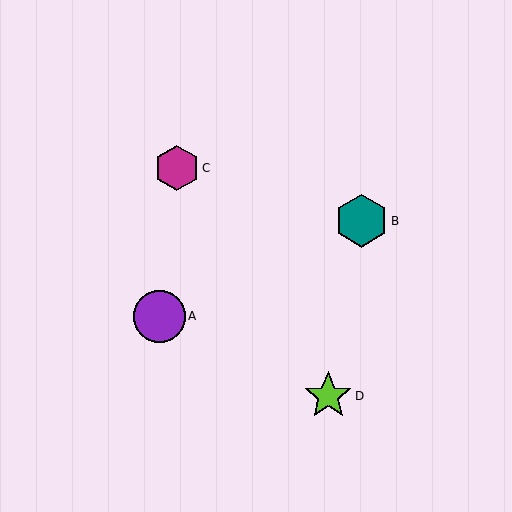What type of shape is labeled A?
Shape A is a purple circle.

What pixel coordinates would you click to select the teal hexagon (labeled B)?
Click at (361, 221) to select the teal hexagon B.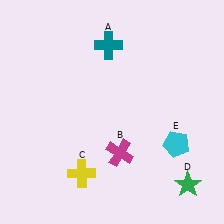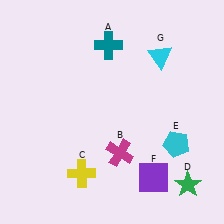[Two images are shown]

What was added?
A purple square (F), a cyan triangle (G) were added in Image 2.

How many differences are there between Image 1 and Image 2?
There are 2 differences between the two images.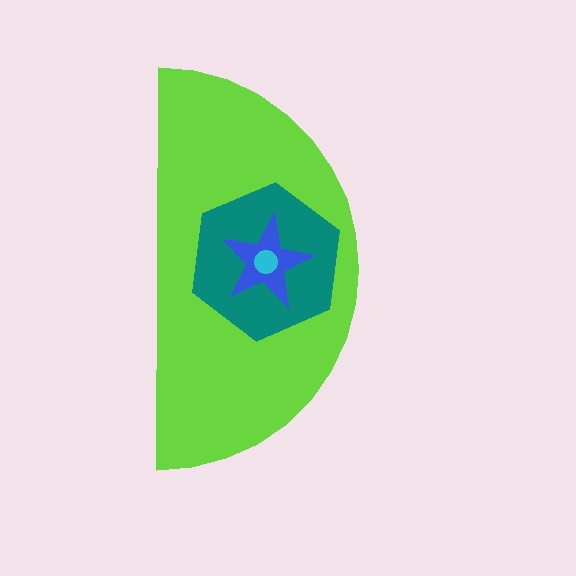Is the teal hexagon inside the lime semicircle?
Yes.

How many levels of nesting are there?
4.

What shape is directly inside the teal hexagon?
The blue star.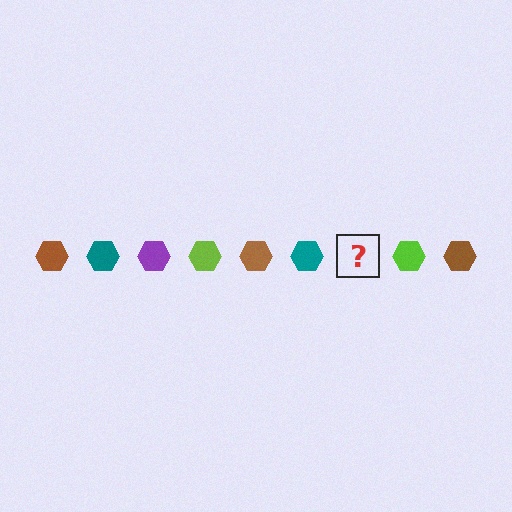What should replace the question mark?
The question mark should be replaced with a purple hexagon.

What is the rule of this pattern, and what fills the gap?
The rule is that the pattern cycles through brown, teal, purple, lime hexagons. The gap should be filled with a purple hexagon.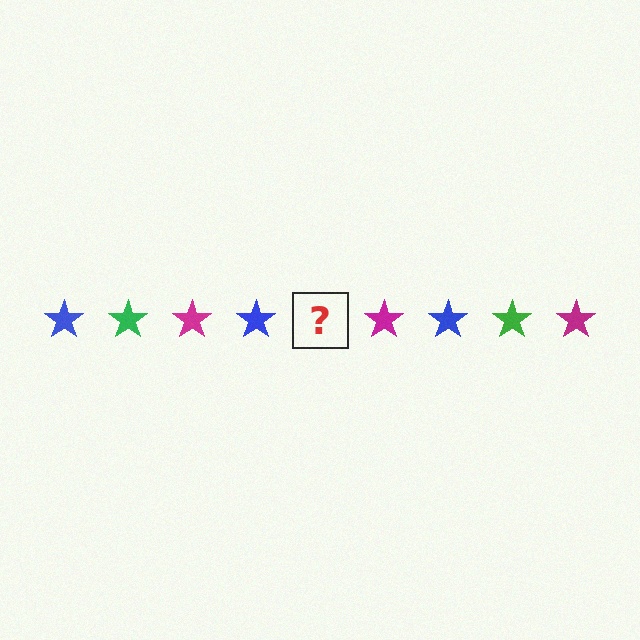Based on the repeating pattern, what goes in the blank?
The blank should be a green star.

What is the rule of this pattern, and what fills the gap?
The rule is that the pattern cycles through blue, green, magenta stars. The gap should be filled with a green star.